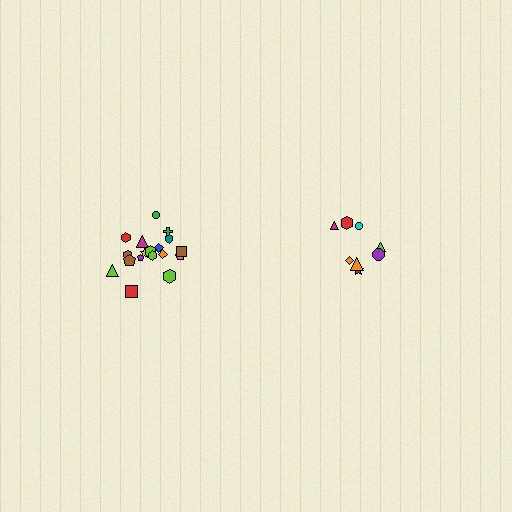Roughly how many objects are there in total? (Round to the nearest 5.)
Roughly 25 objects in total.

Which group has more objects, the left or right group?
The left group.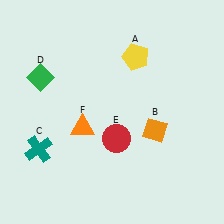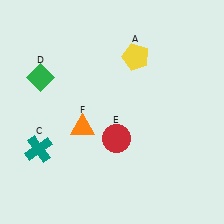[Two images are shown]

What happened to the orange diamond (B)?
The orange diamond (B) was removed in Image 2. It was in the bottom-right area of Image 1.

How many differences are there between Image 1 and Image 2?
There is 1 difference between the two images.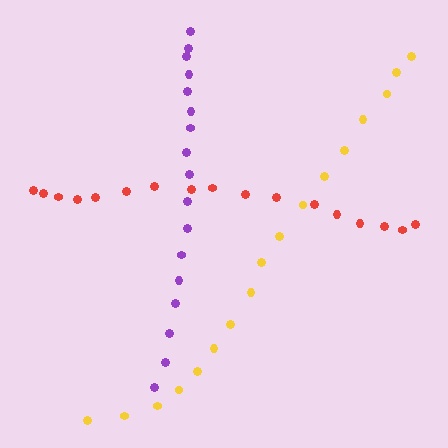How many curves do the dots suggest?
There are 3 distinct paths.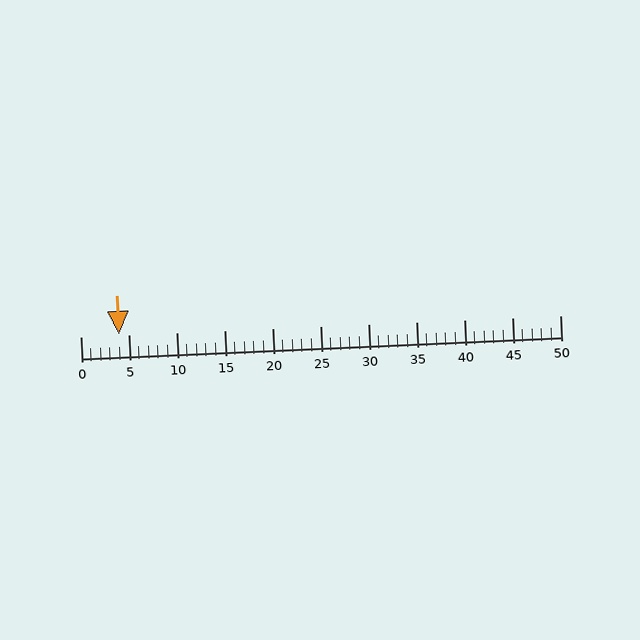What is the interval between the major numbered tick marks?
The major tick marks are spaced 5 units apart.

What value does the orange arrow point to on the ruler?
The orange arrow points to approximately 4.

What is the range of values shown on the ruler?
The ruler shows values from 0 to 50.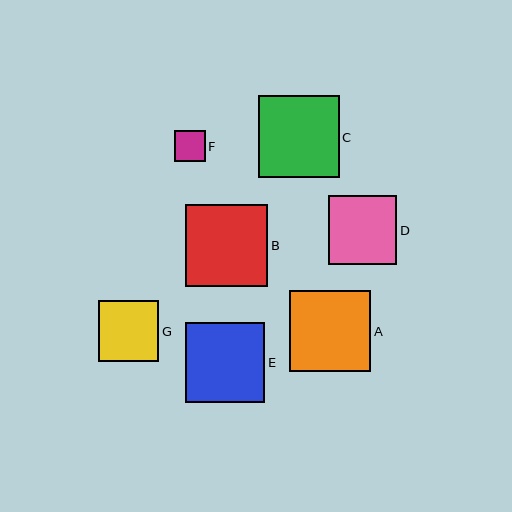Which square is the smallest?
Square F is the smallest with a size of approximately 31 pixels.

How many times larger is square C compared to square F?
Square C is approximately 2.7 times the size of square F.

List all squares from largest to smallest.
From largest to smallest: B, C, A, E, D, G, F.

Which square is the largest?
Square B is the largest with a size of approximately 83 pixels.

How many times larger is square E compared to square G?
Square E is approximately 1.3 times the size of square G.